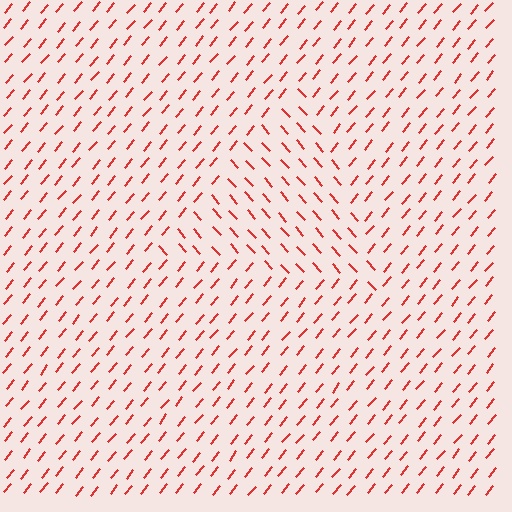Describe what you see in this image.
The image is filled with small red line segments. A triangle region in the image has lines oriented differently from the surrounding lines, creating a visible texture boundary.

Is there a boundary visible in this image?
Yes, there is a texture boundary formed by a change in line orientation.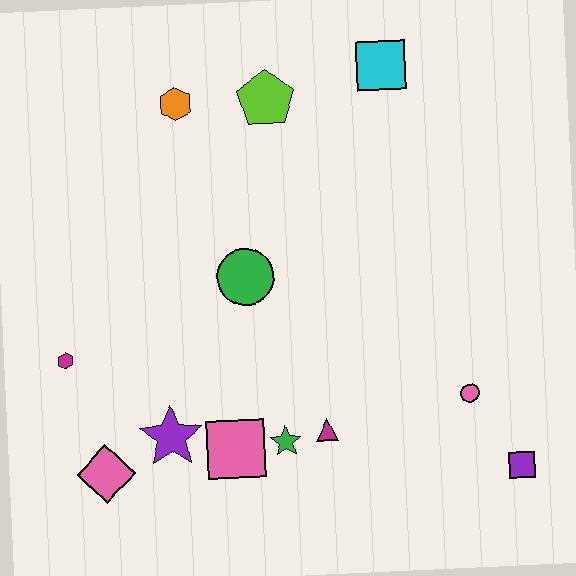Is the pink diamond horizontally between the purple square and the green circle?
No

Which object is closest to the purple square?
The pink circle is closest to the purple square.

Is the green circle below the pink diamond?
No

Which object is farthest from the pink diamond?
The cyan square is farthest from the pink diamond.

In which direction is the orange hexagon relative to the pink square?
The orange hexagon is above the pink square.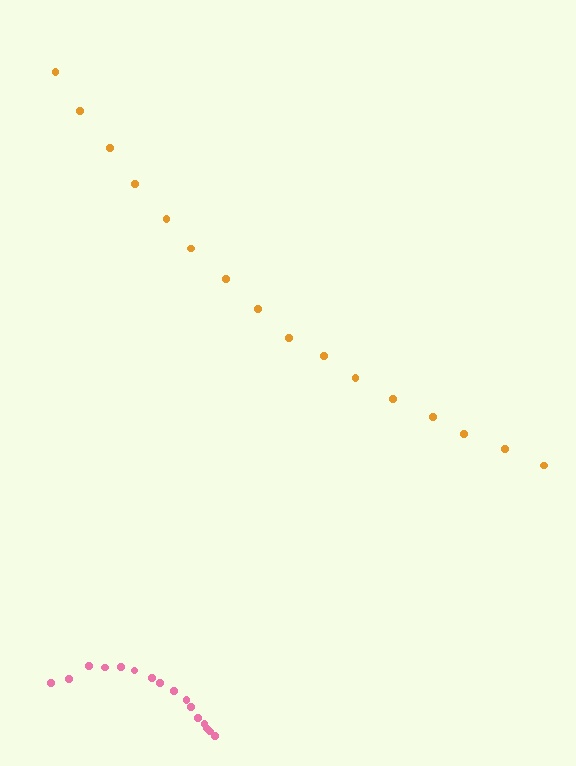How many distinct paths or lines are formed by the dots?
There are 2 distinct paths.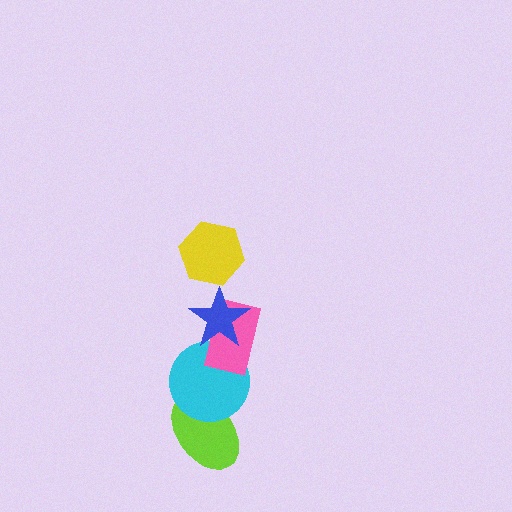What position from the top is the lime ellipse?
The lime ellipse is 5th from the top.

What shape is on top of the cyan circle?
The pink rectangle is on top of the cyan circle.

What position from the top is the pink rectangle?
The pink rectangle is 3rd from the top.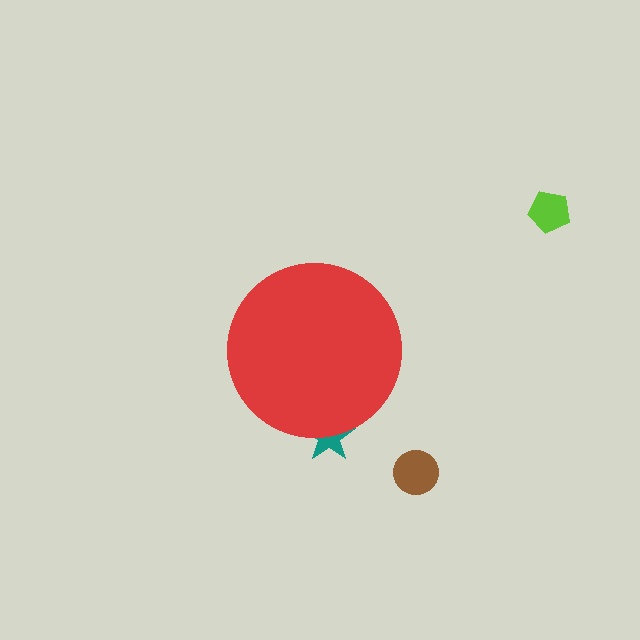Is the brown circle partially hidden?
No, the brown circle is fully visible.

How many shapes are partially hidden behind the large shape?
1 shape is partially hidden.